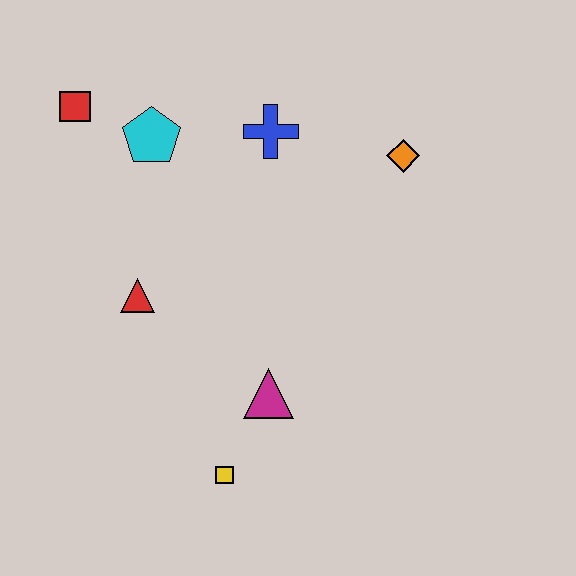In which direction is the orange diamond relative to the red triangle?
The orange diamond is to the right of the red triangle.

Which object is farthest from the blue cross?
The yellow square is farthest from the blue cross.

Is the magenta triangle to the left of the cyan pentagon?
No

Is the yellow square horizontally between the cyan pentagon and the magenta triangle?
Yes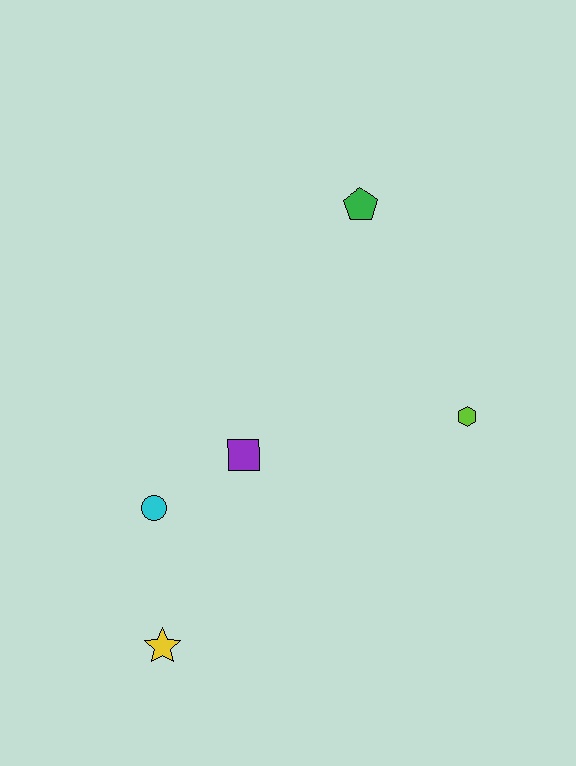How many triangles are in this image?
There are no triangles.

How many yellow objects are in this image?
There is 1 yellow object.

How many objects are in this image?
There are 5 objects.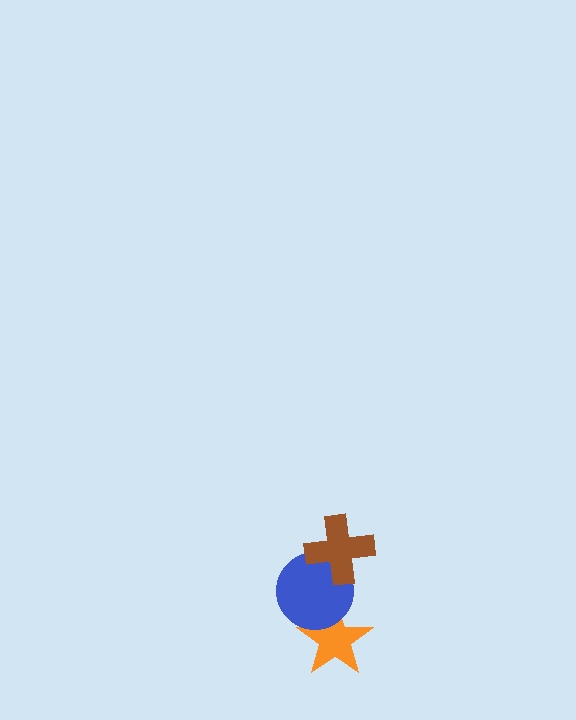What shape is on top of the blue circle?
The brown cross is on top of the blue circle.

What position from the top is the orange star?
The orange star is 3rd from the top.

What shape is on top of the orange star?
The blue circle is on top of the orange star.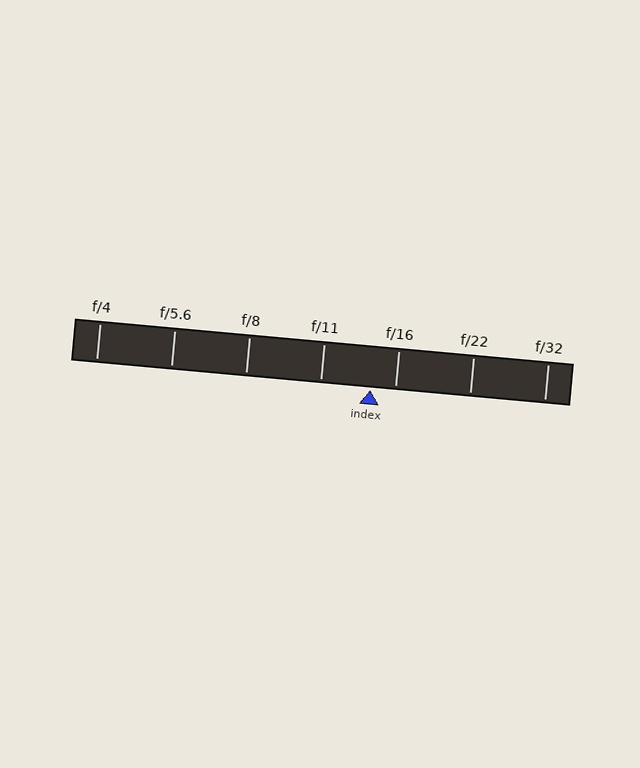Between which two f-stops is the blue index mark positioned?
The index mark is between f/11 and f/16.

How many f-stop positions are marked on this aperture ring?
There are 7 f-stop positions marked.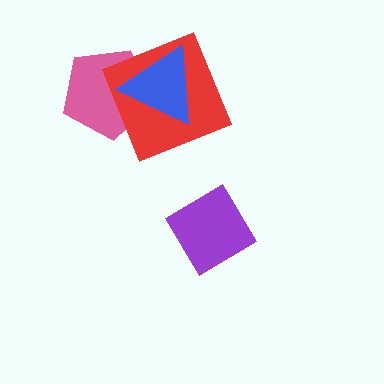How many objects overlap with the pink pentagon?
2 objects overlap with the pink pentagon.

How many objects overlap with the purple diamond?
0 objects overlap with the purple diamond.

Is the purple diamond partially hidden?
No, no other shape covers it.